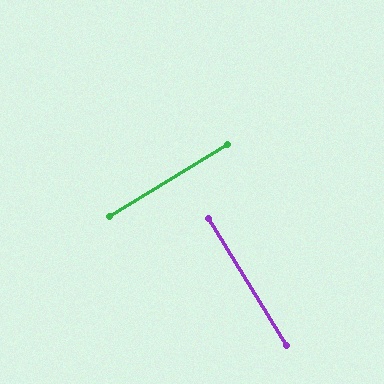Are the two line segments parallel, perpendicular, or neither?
Perpendicular — they meet at approximately 90°.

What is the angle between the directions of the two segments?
Approximately 90 degrees.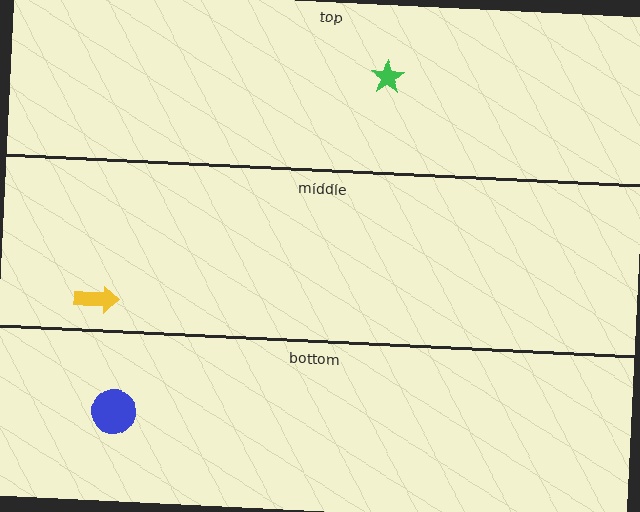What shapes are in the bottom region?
The blue circle.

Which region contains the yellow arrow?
The middle region.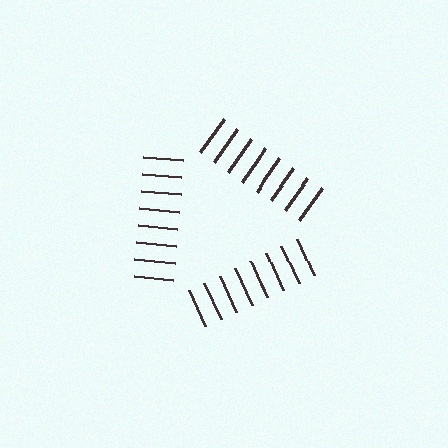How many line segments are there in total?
24 — 8 along each of the 3 edges.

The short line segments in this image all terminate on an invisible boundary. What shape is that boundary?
An illusory triangle — the line segments terminate on its edges but no continuous stroke is drawn.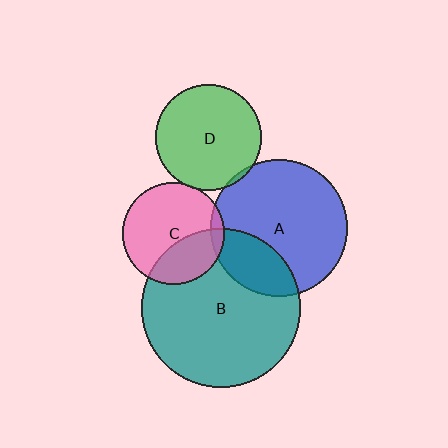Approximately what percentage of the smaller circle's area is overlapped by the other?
Approximately 5%.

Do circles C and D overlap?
Yes.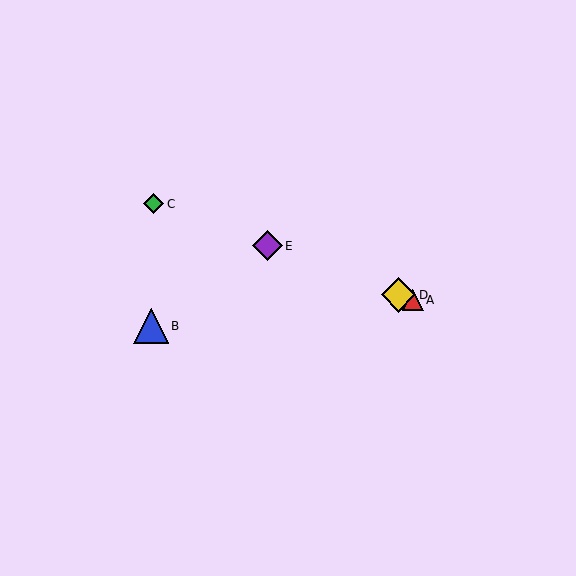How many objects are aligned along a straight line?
4 objects (A, C, D, E) are aligned along a straight line.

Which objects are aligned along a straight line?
Objects A, C, D, E are aligned along a straight line.